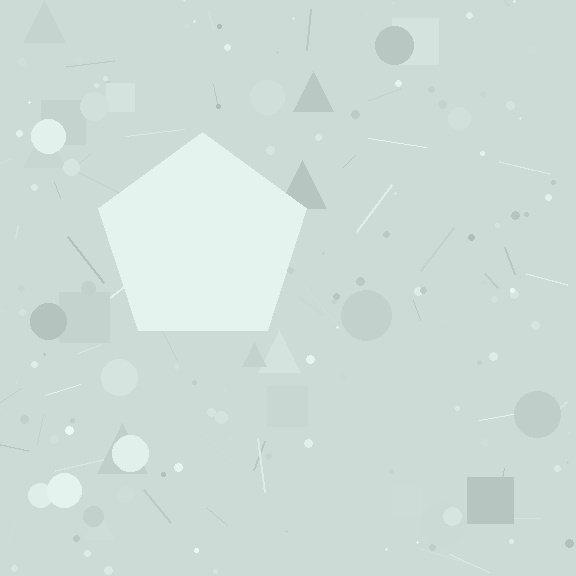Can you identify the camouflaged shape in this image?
The camouflaged shape is a pentagon.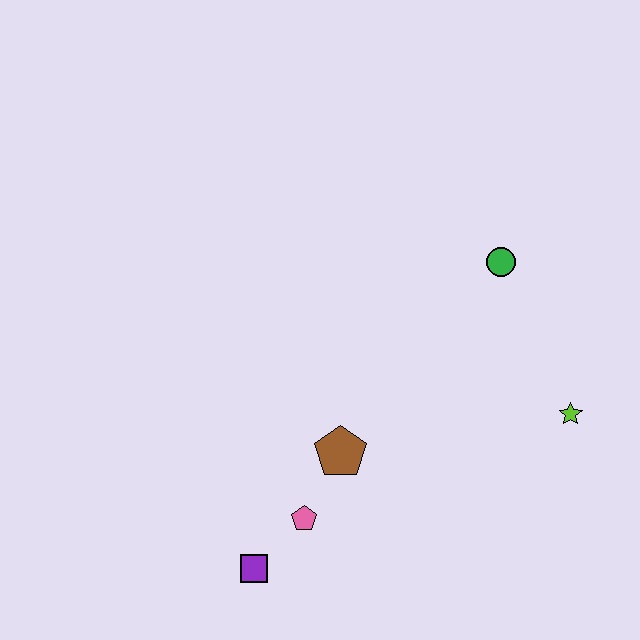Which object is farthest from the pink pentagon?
The green circle is farthest from the pink pentagon.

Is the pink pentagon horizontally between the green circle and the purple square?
Yes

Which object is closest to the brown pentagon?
The pink pentagon is closest to the brown pentagon.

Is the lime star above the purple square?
Yes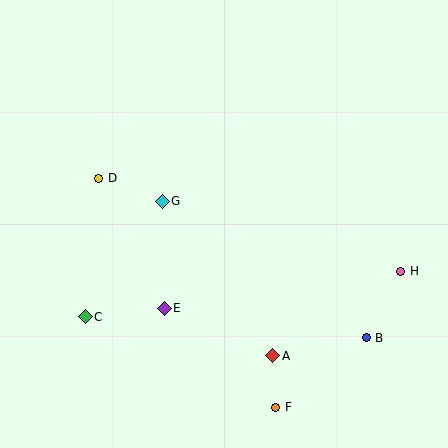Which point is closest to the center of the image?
Point G at (162, 201) is closest to the center.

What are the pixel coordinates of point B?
Point B is at (366, 338).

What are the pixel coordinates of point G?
Point G is at (162, 201).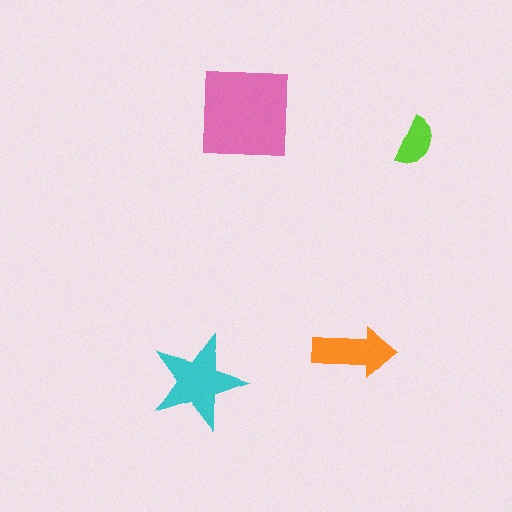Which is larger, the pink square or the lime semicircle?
The pink square.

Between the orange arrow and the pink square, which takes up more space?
The pink square.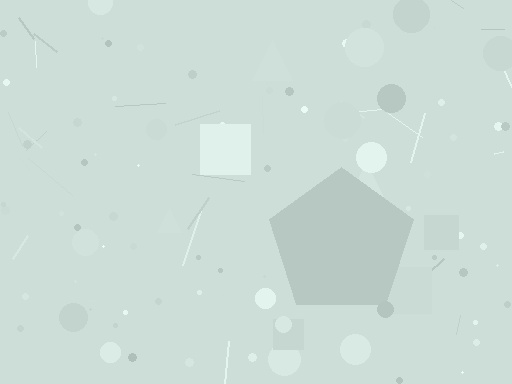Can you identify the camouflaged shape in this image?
The camouflaged shape is a pentagon.